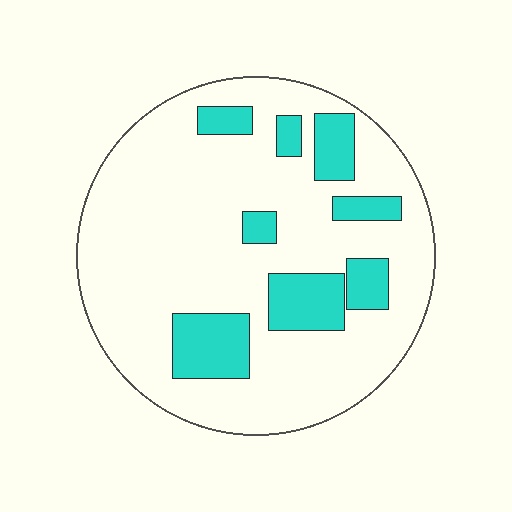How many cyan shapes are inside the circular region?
8.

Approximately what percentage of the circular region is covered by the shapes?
Approximately 20%.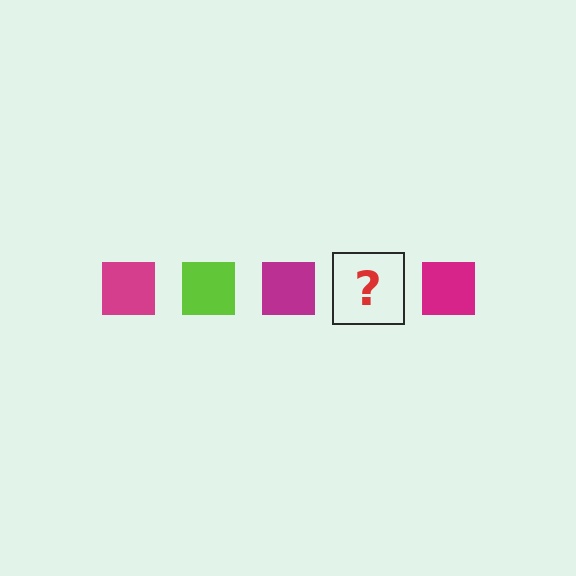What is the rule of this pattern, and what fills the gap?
The rule is that the pattern cycles through magenta, lime squares. The gap should be filled with a lime square.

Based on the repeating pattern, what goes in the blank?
The blank should be a lime square.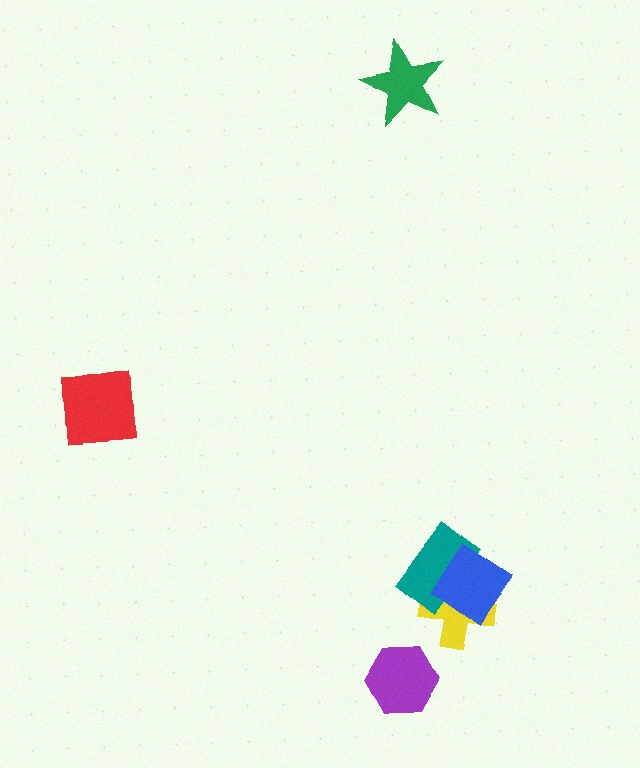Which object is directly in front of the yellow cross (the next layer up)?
The teal rectangle is directly in front of the yellow cross.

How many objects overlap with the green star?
0 objects overlap with the green star.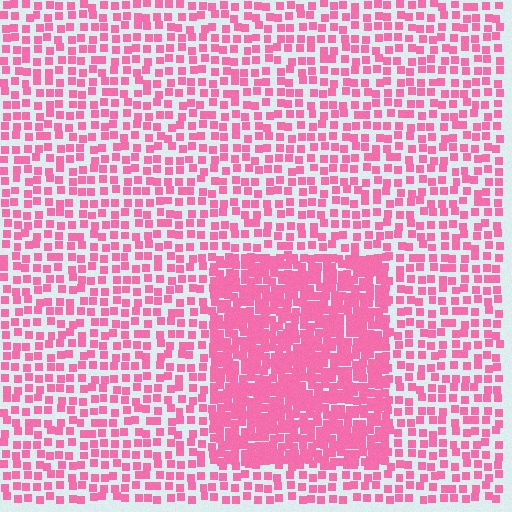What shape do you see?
I see a rectangle.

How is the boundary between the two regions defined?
The boundary is defined by a change in element density (approximately 2.1x ratio). All elements are the same color, size, and shape.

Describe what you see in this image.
The image contains small pink elements arranged at two different densities. A rectangle-shaped region is visible where the elements are more densely packed than the surrounding area.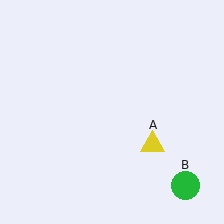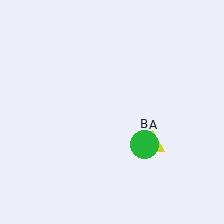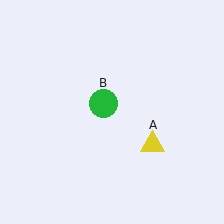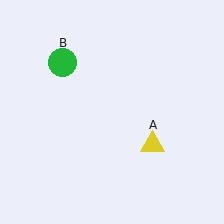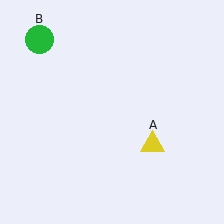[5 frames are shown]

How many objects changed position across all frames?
1 object changed position: green circle (object B).